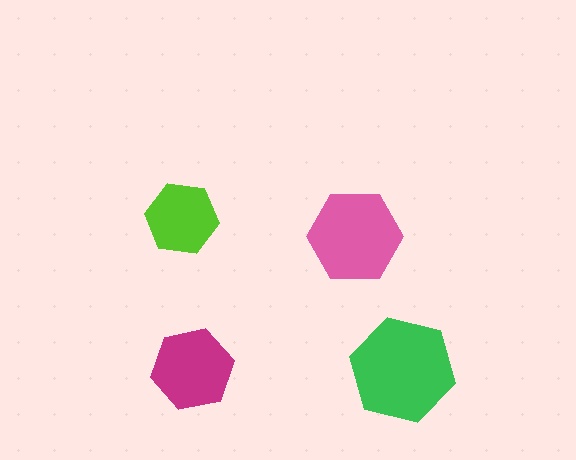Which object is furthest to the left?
The lime hexagon is leftmost.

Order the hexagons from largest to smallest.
the green one, the pink one, the magenta one, the lime one.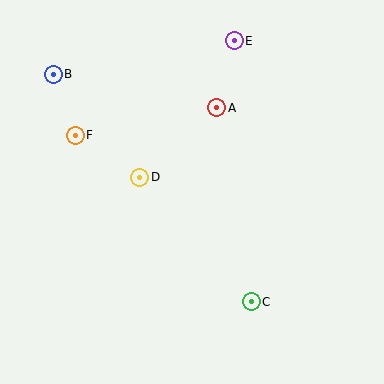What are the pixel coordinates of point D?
Point D is at (140, 177).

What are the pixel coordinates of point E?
Point E is at (234, 41).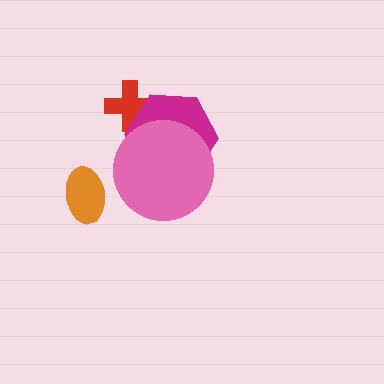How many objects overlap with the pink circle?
1 object overlaps with the pink circle.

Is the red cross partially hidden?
Yes, it is partially covered by another shape.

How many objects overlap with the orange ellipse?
0 objects overlap with the orange ellipse.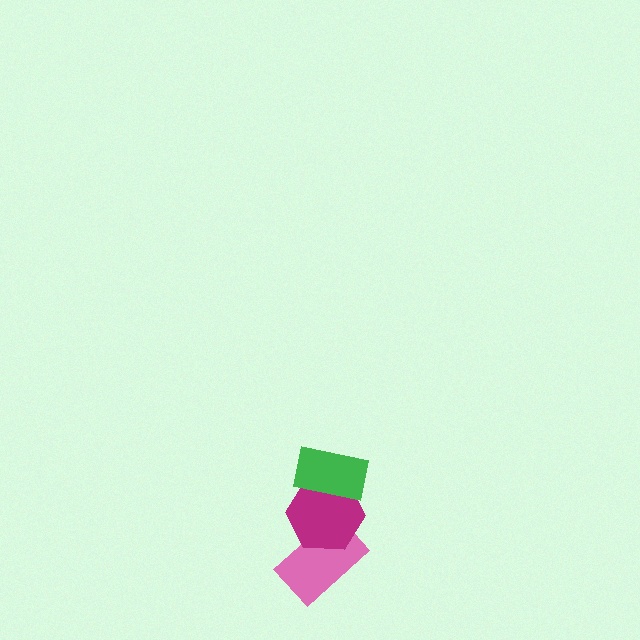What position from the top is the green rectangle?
The green rectangle is 1st from the top.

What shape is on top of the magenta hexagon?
The green rectangle is on top of the magenta hexagon.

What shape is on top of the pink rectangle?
The magenta hexagon is on top of the pink rectangle.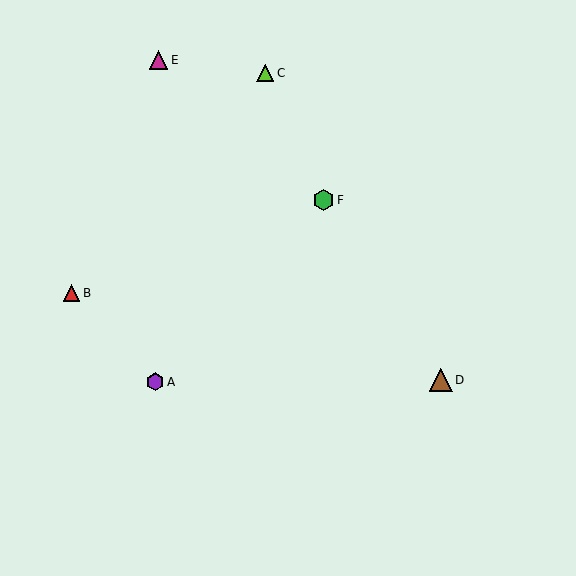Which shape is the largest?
The brown triangle (labeled D) is the largest.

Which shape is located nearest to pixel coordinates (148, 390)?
The purple hexagon (labeled A) at (155, 382) is nearest to that location.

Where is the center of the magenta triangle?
The center of the magenta triangle is at (159, 60).